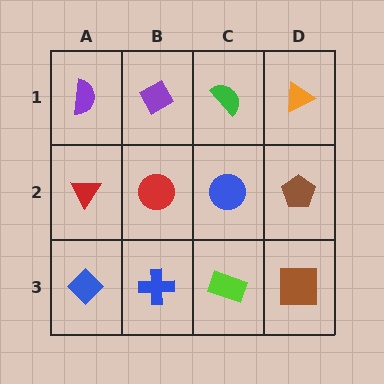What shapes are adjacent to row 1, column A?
A red triangle (row 2, column A), a purple diamond (row 1, column B).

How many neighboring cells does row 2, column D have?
3.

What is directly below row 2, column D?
A brown square.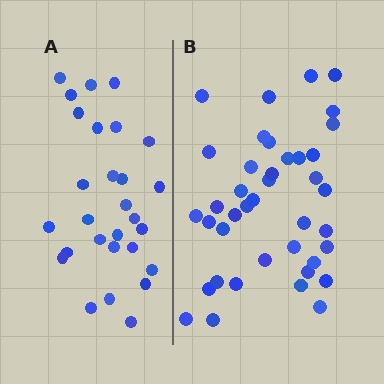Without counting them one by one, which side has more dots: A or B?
Region B (the right region) has more dots.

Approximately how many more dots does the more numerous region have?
Region B has roughly 12 or so more dots than region A.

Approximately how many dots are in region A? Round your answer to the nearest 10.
About 30 dots. (The exact count is 28, which rounds to 30.)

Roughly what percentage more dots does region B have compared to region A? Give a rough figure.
About 45% more.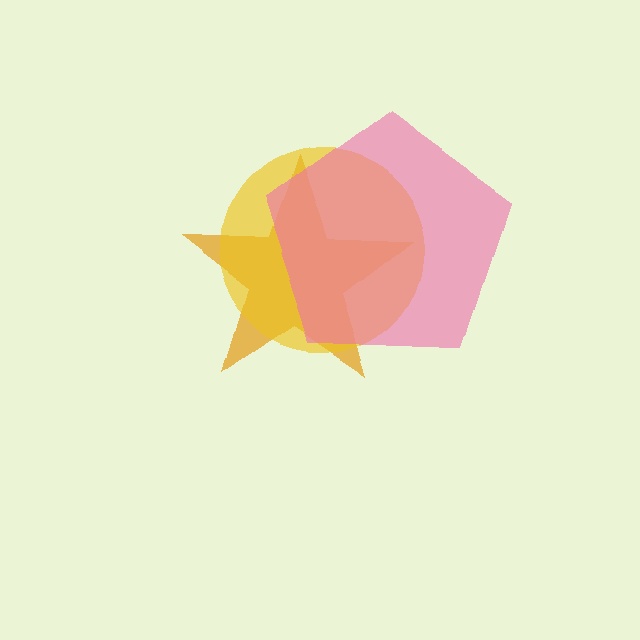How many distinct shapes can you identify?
There are 3 distinct shapes: an orange star, a yellow circle, a pink pentagon.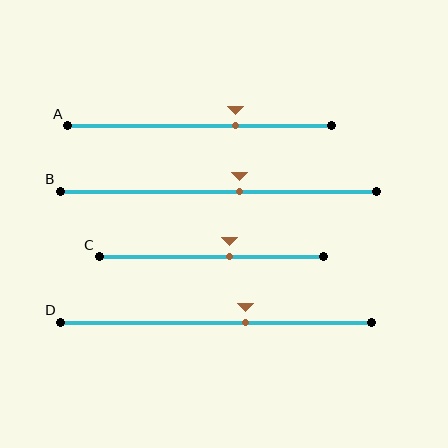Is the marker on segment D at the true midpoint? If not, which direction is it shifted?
No, the marker on segment D is shifted to the right by about 10% of the segment length.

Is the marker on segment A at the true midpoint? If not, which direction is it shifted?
No, the marker on segment A is shifted to the right by about 14% of the segment length.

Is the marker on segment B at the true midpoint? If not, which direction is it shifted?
No, the marker on segment B is shifted to the right by about 7% of the segment length.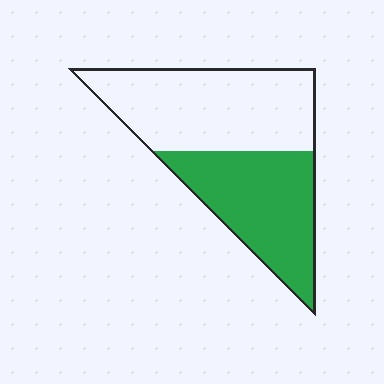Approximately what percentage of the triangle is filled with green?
Approximately 45%.